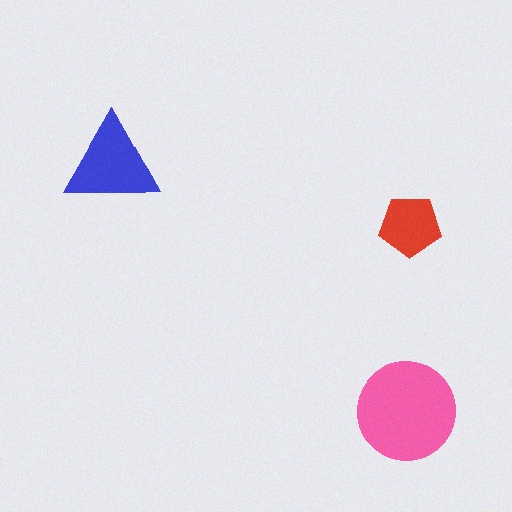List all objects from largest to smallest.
The pink circle, the blue triangle, the red pentagon.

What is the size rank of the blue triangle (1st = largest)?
2nd.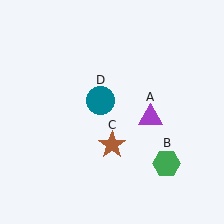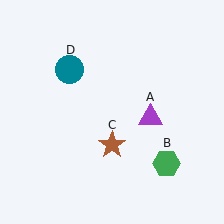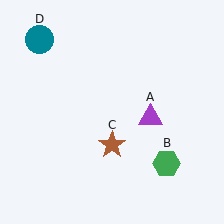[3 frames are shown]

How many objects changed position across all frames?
1 object changed position: teal circle (object D).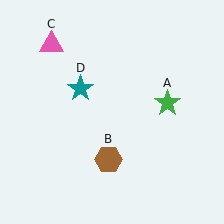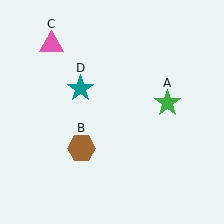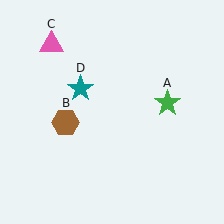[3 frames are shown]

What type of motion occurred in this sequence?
The brown hexagon (object B) rotated clockwise around the center of the scene.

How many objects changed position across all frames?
1 object changed position: brown hexagon (object B).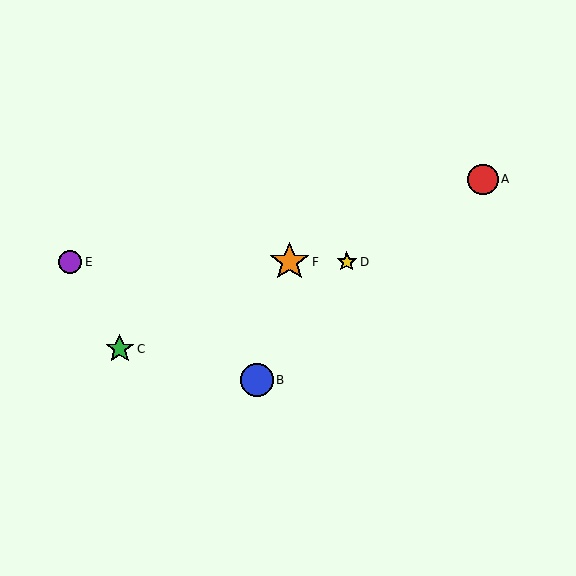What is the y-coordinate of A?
Object A is at y≈179.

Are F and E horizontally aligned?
Yes, both are at y≈262.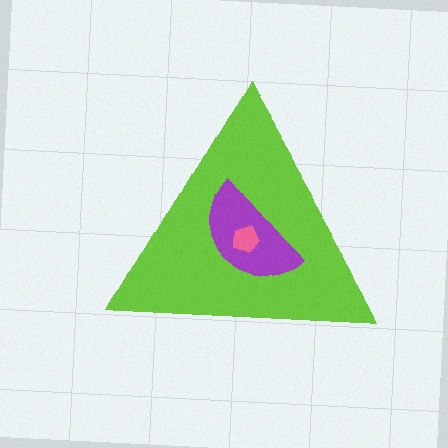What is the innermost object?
The pink pentagon.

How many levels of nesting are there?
3.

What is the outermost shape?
The lime triangle.